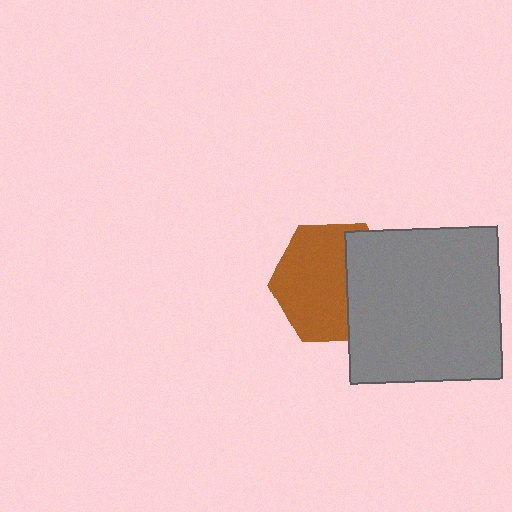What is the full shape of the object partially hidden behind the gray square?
The partially hidden object is a brown hexagon.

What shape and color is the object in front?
The object in front is a gray square.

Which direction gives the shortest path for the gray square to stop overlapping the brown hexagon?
Moving right gives the shortest separation.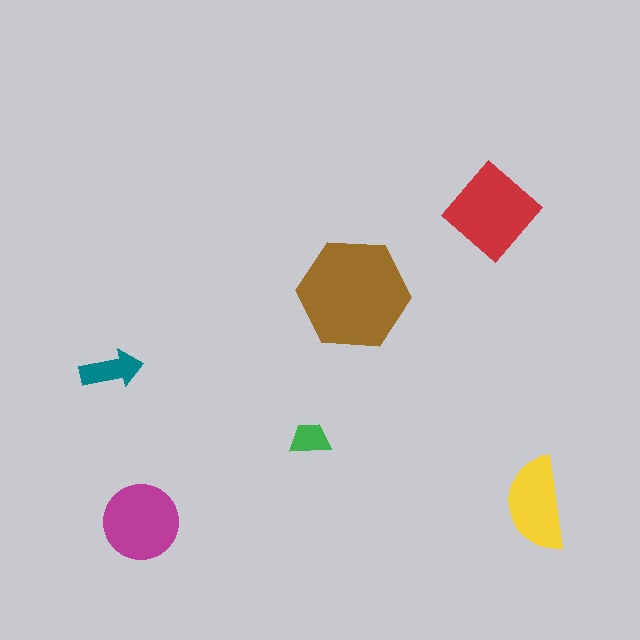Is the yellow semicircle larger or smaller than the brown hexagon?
Smaller.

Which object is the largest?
The brown hexagon.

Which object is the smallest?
The green trapezoid.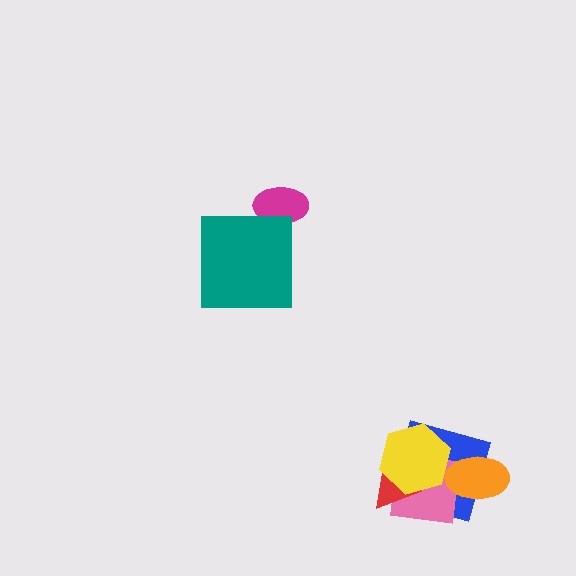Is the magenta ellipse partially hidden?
No, no other shape covers it.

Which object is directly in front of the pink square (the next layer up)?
The red triangle is directly in front of the pink square.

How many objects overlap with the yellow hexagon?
3 objects overlap with the yellow hexagon.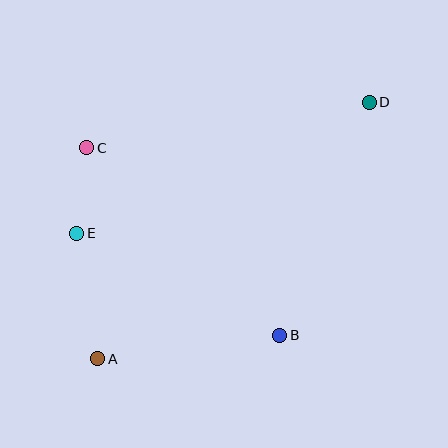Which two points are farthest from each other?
Points A and D are farthest from each other.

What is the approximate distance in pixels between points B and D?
The distance between B and D is approximately 250 pixels.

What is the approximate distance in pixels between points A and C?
The distance between A and C is approximately 211 pixels.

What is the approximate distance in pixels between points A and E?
The distance between A and E is approximately 127 pixels.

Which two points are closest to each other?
Points C and E are closest to each other.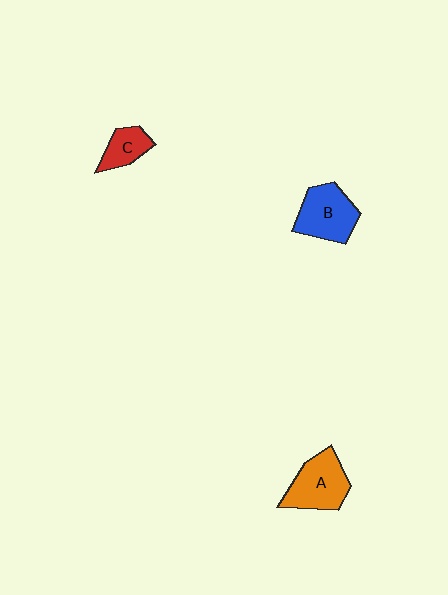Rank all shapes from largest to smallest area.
From largest to smallest: A (orange), B (blue), C (red).